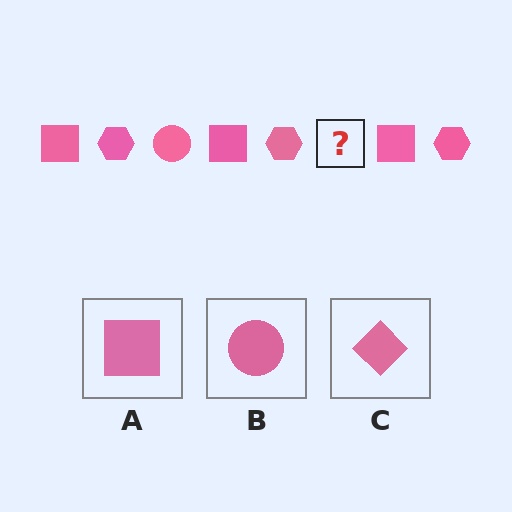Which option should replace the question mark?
Option B.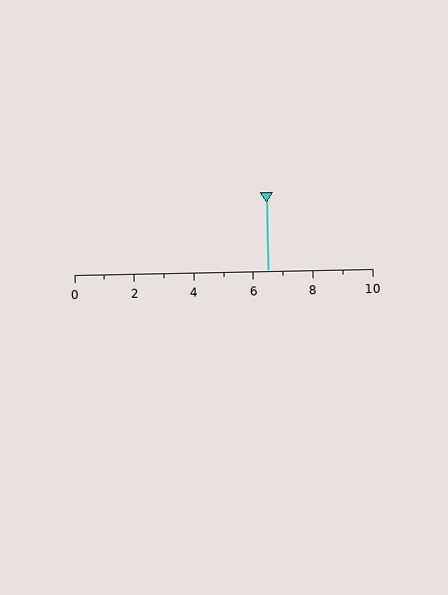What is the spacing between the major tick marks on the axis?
The major ticks are spaced 2 apart.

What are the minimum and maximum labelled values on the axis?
The axis runs from 0 to 10.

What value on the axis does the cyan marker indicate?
The marker indicates approximately 6.5.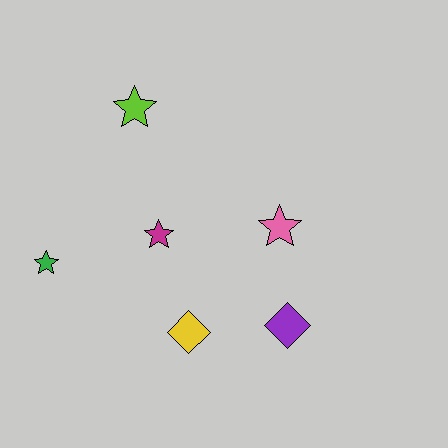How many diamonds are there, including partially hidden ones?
There are 2 diamonds.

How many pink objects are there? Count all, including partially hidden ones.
There is 1 pink object.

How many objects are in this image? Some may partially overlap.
There are 6 objects.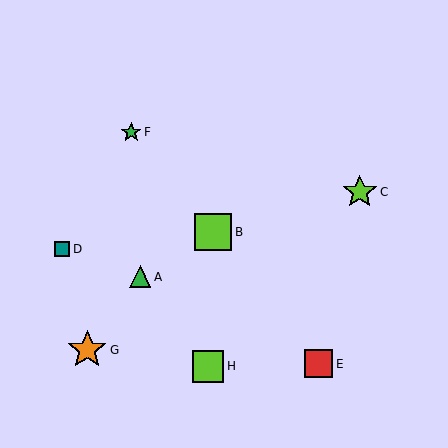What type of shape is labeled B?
Shape B is a lime square.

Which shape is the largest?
The orange star (labeled G) is the largest.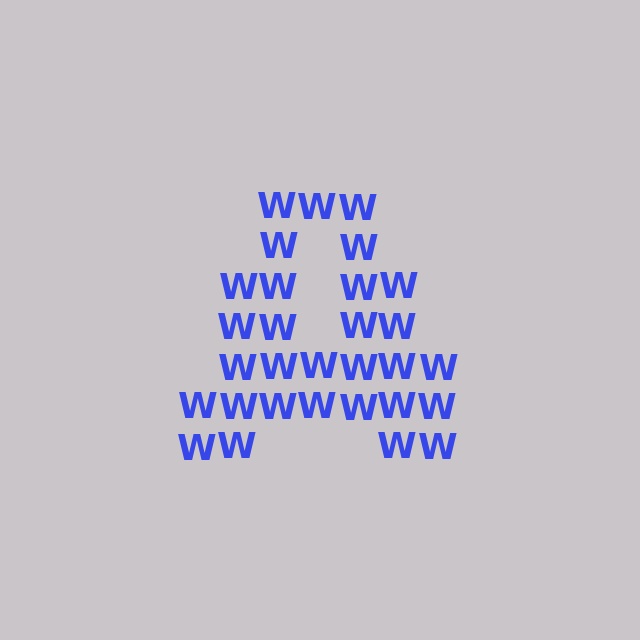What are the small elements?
The small elements are letter W's.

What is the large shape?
The large shape is the letter A.